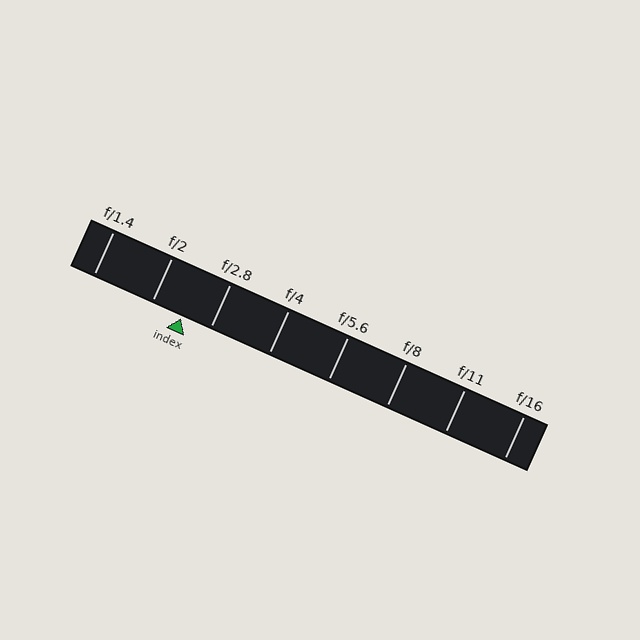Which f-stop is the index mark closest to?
The index mark is closest to f/2.8.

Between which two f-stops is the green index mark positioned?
The index mark is between f/2 and f/2.8.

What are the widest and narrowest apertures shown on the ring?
The widest aperture shown is f/1.4 and the narrowest is f/16.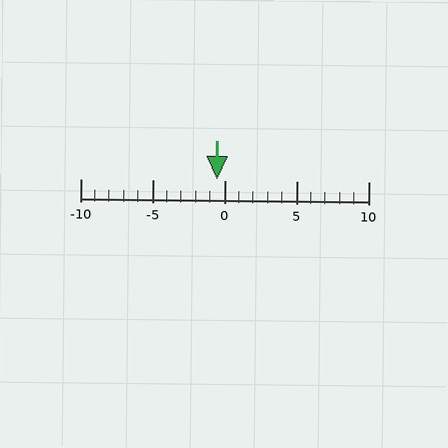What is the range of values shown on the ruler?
The ruler shows values from -10 to 10.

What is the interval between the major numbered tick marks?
The major tick marks are spaced 5 units apart.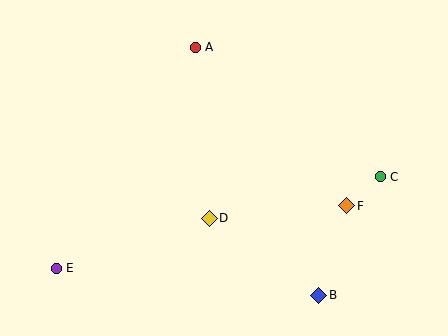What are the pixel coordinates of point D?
Point D is at (209, 218).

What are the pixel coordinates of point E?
Point E is at (56, 268).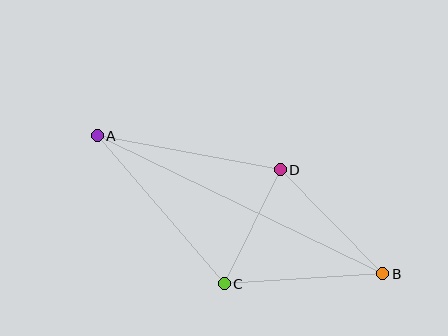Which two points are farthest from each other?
Points A and B are farthest from each other.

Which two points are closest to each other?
Points C and D are closest to each other.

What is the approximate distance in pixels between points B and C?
The distance between B and C is approximately 159 pixels.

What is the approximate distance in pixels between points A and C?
The distance between A and C is approximately 195 pixels.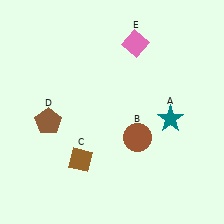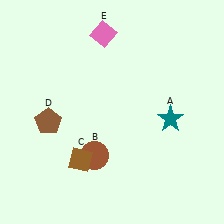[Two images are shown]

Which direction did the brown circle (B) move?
The brown circle (B) moved left.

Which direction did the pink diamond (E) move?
The pink diamond (E) moved left.